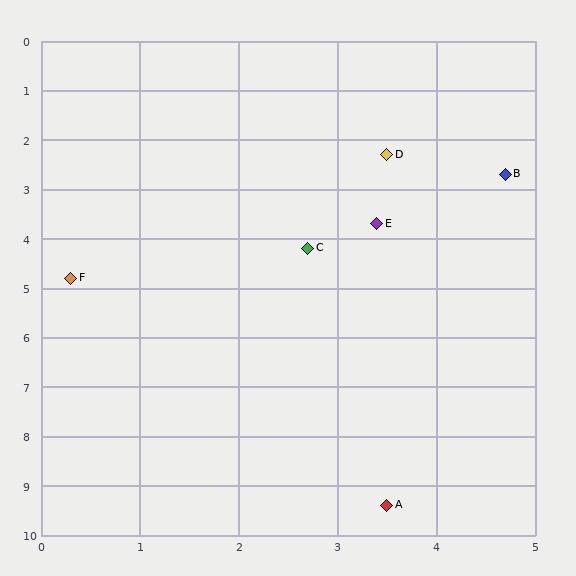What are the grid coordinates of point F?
Point F is at approximately (0.3, 4.8).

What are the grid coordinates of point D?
Point D is at approximately (3.5, 2.3).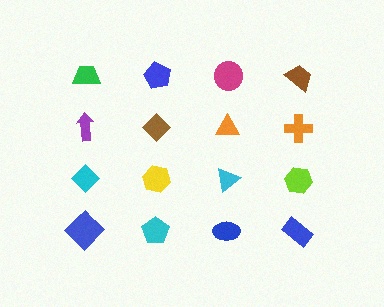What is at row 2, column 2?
A brown diamond.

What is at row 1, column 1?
A green trapezoid.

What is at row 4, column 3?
A blue ellipse.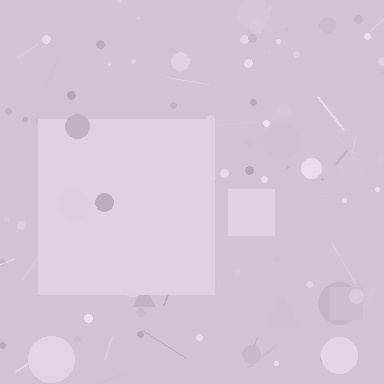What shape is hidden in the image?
A square is hidden in the image.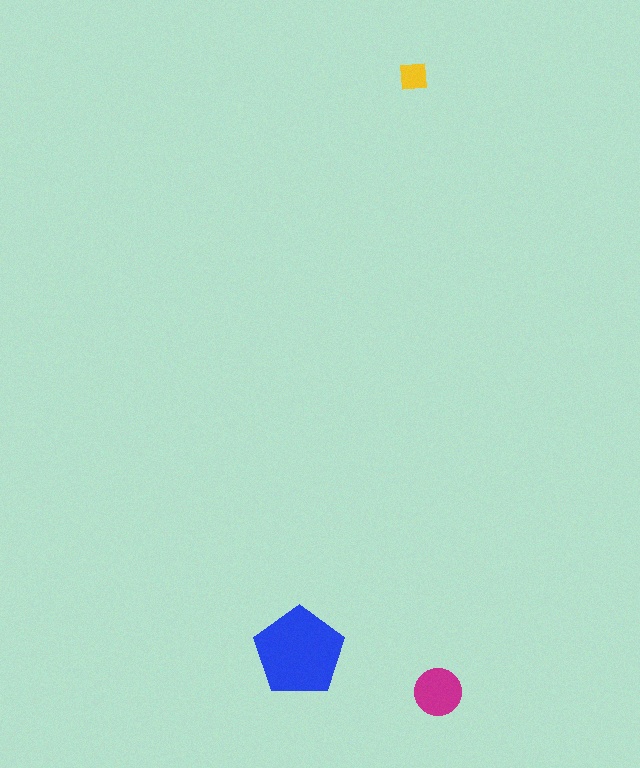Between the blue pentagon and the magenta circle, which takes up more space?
The blue pentagon.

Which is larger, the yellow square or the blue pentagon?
The blue pentagon.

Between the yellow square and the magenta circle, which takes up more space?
The magenta circle.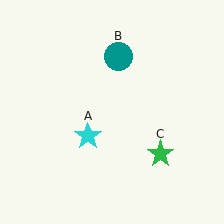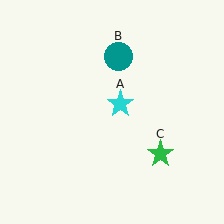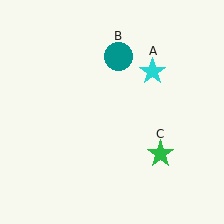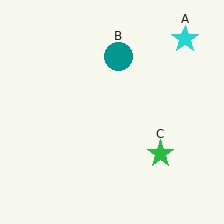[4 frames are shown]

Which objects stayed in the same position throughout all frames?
Teal circle (object B) and green star (object C) remained stationary.